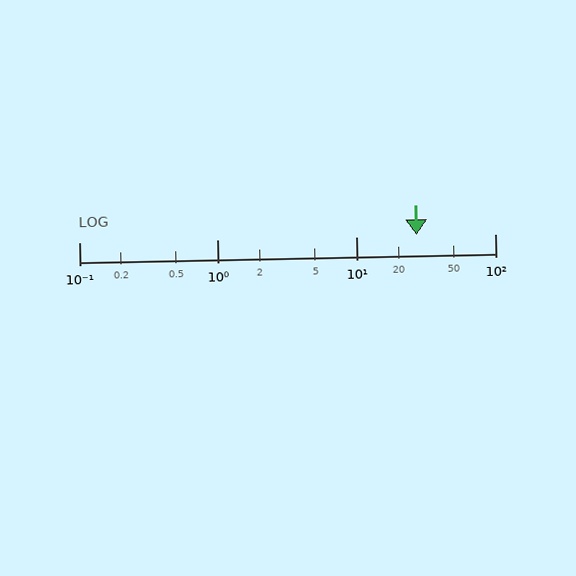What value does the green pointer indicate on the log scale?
The pointer indicates approximately 27.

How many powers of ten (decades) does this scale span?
The scale spans 3 decades, from 0.1 to 100.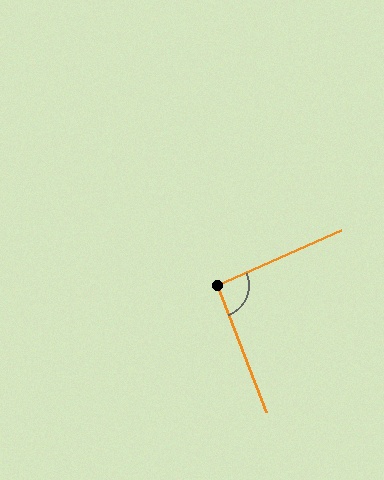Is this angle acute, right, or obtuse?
It is approximately a right angle.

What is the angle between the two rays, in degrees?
Approximately 93 degrees.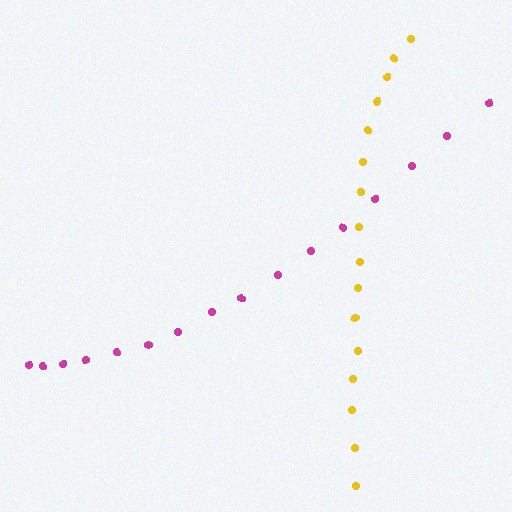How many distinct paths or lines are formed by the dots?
There are 2 distinct paths.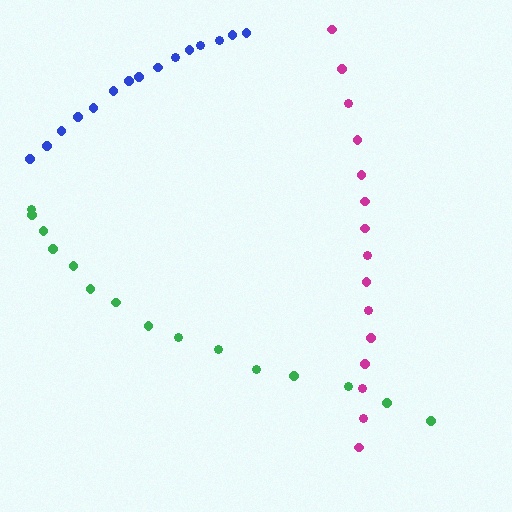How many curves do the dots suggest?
There are 3 distinct paths.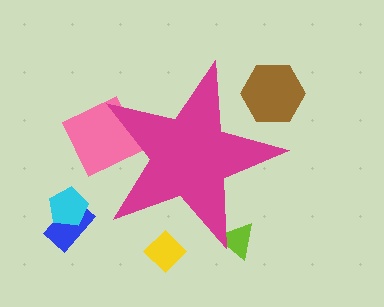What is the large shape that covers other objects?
A magenta star.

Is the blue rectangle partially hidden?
No, the blue rectangle is fully visible.